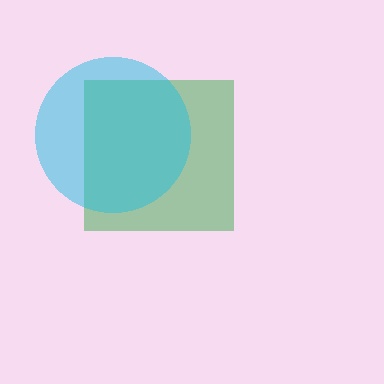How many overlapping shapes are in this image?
There are 2 overlapping shapes in the image.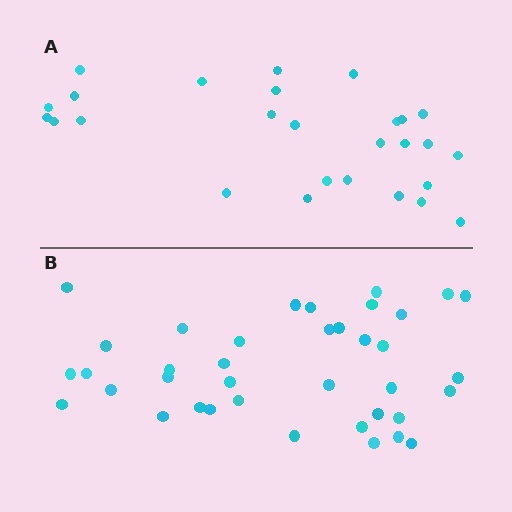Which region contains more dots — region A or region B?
Region B (the bottom region) has more dots.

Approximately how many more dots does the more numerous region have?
Region B has roughly 12 or so more dots than region A.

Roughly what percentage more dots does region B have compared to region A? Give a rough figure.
About 40% more.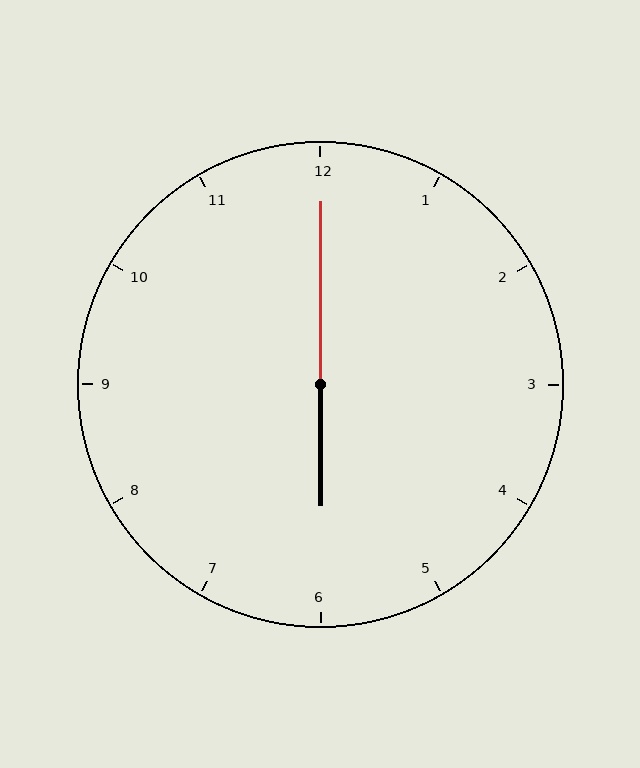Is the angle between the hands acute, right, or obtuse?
It is obtuse.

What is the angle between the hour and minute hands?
Approximately 180 degrees.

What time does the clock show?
6:00.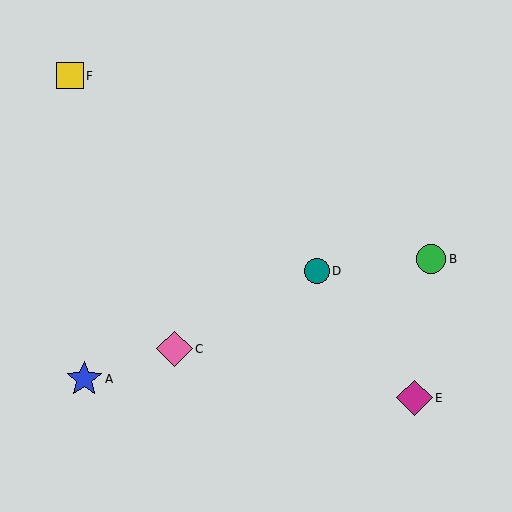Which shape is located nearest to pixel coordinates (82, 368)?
The blue star (labeled A) at (84, 379) is nearest to that location.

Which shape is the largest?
The magenta diamond (labeled E) is the largest.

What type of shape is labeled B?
Shape B is a green circle.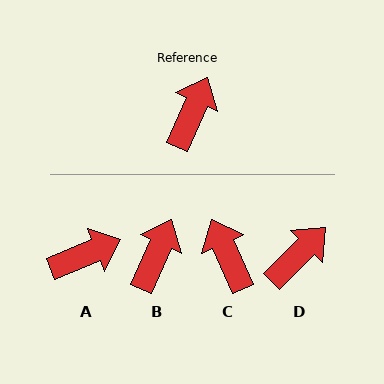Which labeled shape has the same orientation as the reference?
B.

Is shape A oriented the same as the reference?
No, it is off by about 43 degrees.